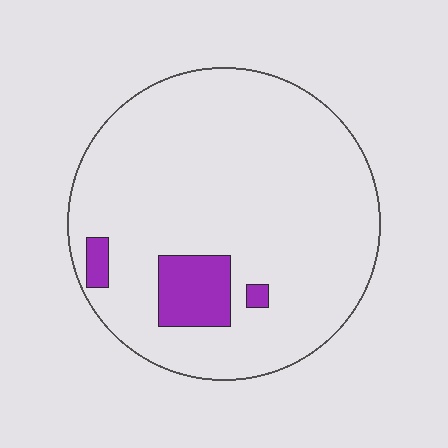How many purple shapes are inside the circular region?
3.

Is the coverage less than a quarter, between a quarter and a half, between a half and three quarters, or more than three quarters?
Less than a quarter.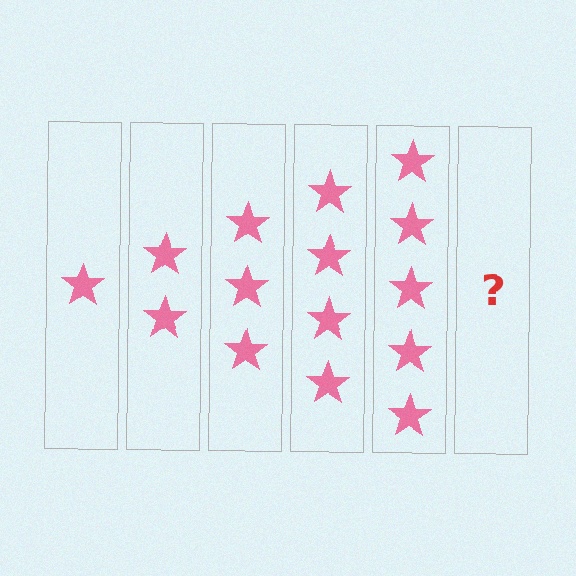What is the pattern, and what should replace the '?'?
The pattern is that each step adds one more star. The '?' should be 6 stars.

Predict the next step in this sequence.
The next step is 6 stars.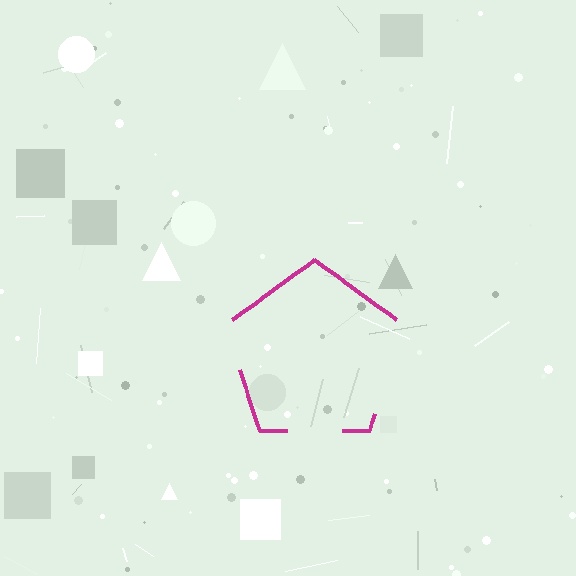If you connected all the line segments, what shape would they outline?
They would outline a pentagon.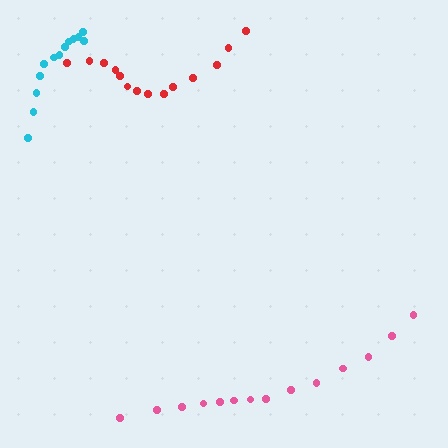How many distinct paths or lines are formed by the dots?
There are 3 distinct paths.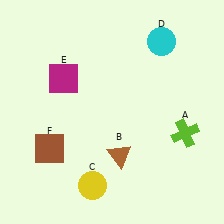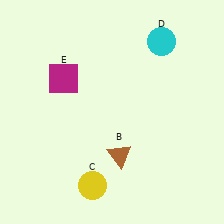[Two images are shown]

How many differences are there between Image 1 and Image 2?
There are 2 differences between the two images.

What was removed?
The brown square (F), the lime cross (A) were removed in Image 2.